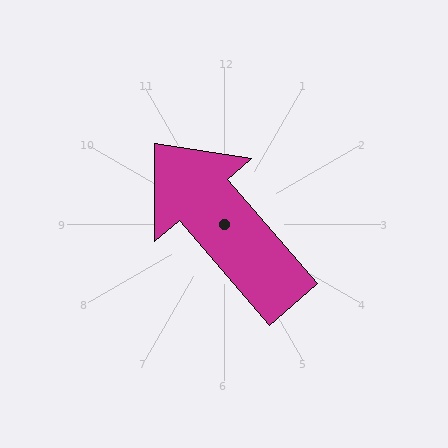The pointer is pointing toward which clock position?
Roughly 11 o'clock.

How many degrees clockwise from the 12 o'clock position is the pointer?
Approximately 319 degrees.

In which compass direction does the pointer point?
Northwest.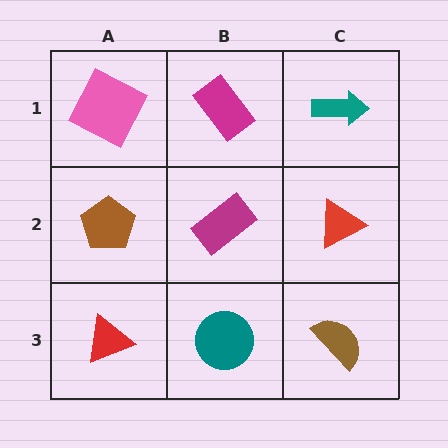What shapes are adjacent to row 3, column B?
A magenta rectangle (row 2, column B), a red triangle (row 3, column A), a brown semicircle (row 3, column C).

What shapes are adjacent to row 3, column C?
A red triangle (row 2, column C), a teal circle (row 3, column B).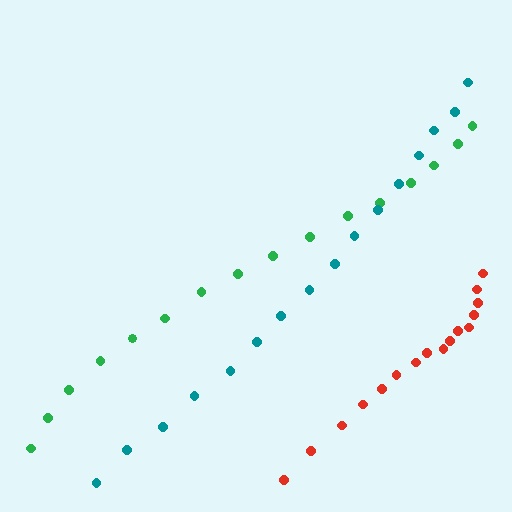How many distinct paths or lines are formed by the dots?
There are 3 distinct paths.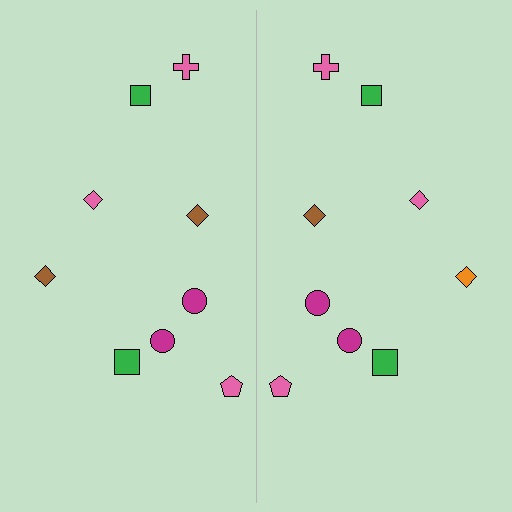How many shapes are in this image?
There are 18 shapes in this image.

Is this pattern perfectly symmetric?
No, the pattern is not perfectly symmetric. The orange diamond on the right side breaks the symmetry — its mirror counterpart is brown.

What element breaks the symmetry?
The orange diamond on the right side breaks the symmetry — its mirror counterpart is brown.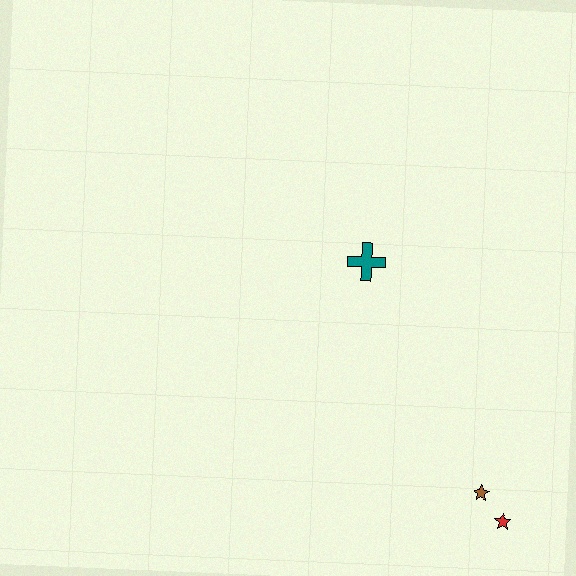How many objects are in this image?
There are 3 objects.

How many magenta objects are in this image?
There are no magenta objects.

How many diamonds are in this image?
There are no diamonds.